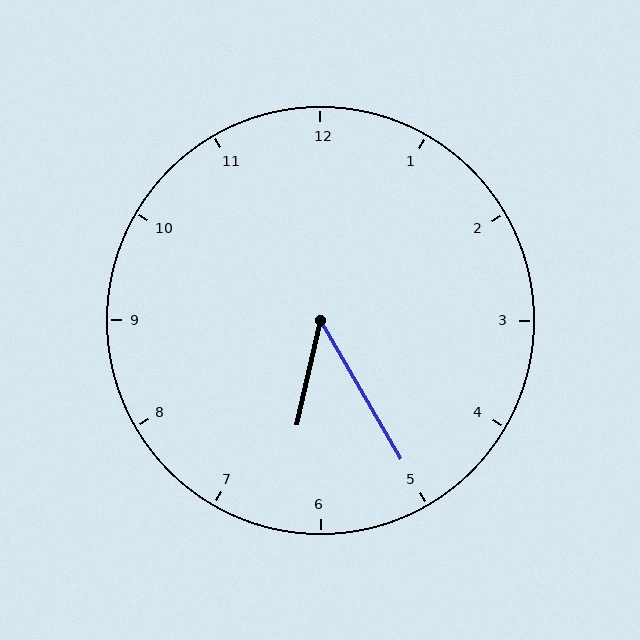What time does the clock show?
6:25.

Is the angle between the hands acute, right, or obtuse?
It is acute.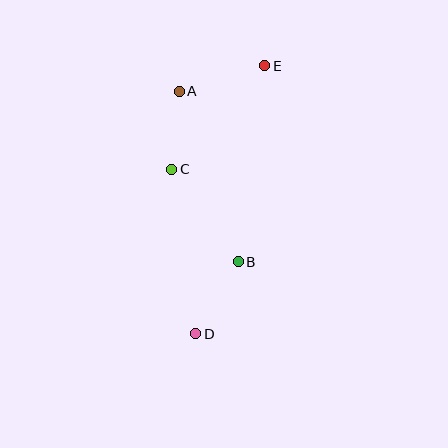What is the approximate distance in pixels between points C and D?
The distance between C and D is approximately 166 pixels.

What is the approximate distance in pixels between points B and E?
The distance between B and E is approximately 198 pixels.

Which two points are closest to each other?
Points A and C are closest to each other.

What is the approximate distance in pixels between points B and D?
The distance between B and D is approximately 84 pixels.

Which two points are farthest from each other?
Points D and E are farthest from each other.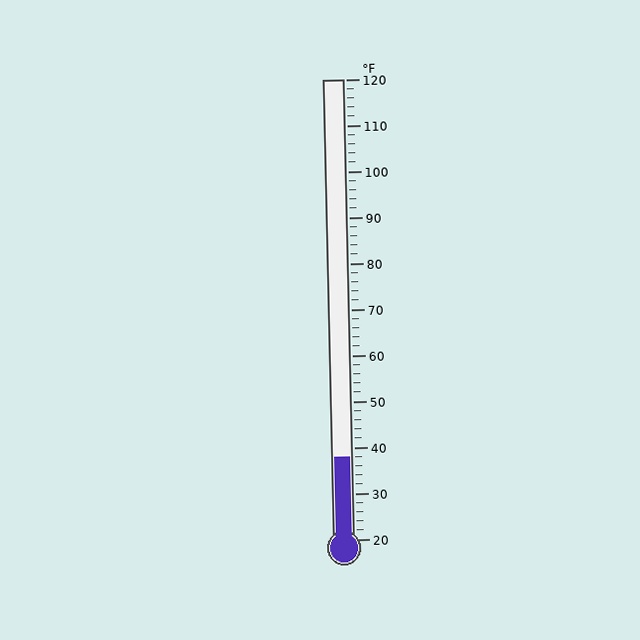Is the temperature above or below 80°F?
The temperature is below 80°F.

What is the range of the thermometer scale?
The thermometer scale ranges from 20°F to 120°F.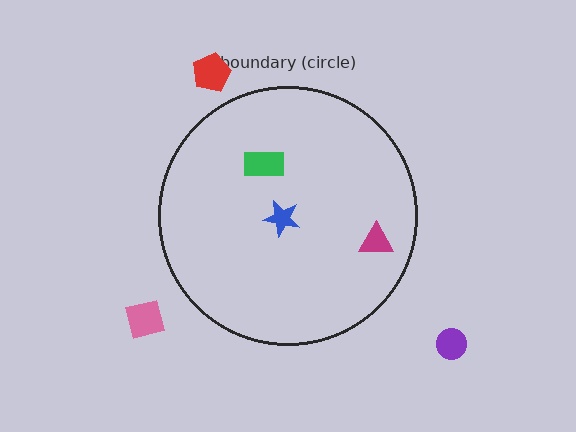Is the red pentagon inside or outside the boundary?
Outside.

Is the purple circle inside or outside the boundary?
Outside.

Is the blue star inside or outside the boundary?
Inside.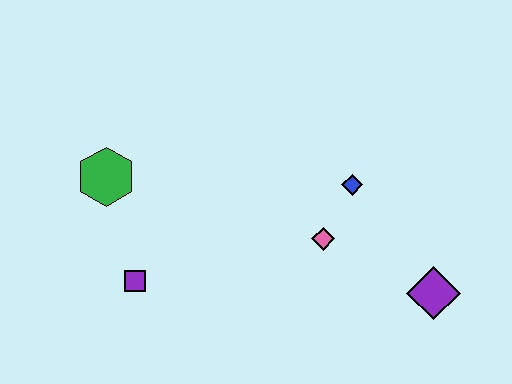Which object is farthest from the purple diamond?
The green hexagon is farthest from the purple diamond.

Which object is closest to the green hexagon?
The purple square is closest to the green hexagon.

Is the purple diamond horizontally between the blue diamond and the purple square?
No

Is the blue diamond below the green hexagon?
Yes